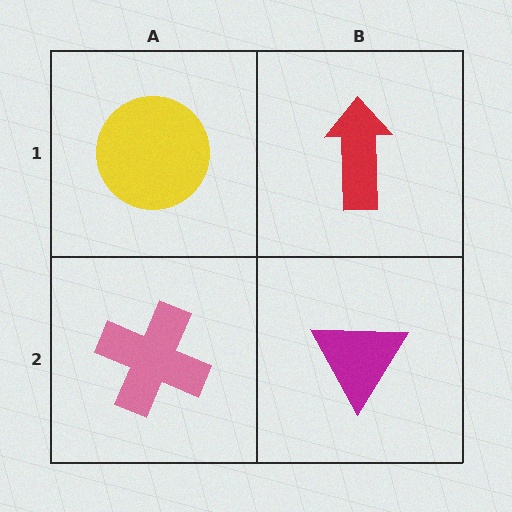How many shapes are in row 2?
2 shapes.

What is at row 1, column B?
A red arrow.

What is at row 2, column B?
A magenta triangle.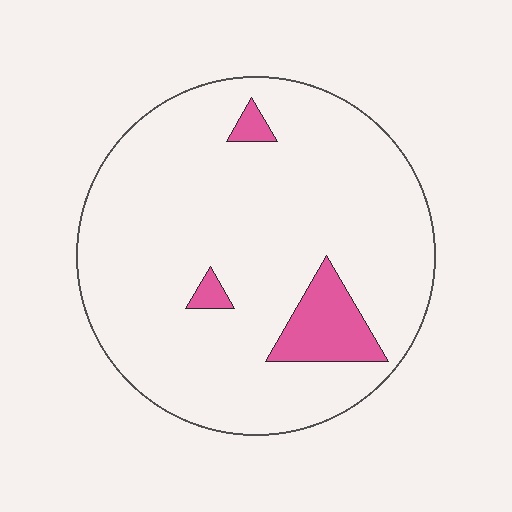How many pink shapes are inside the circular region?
3.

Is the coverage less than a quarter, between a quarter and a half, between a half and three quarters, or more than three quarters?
Less than a quarter.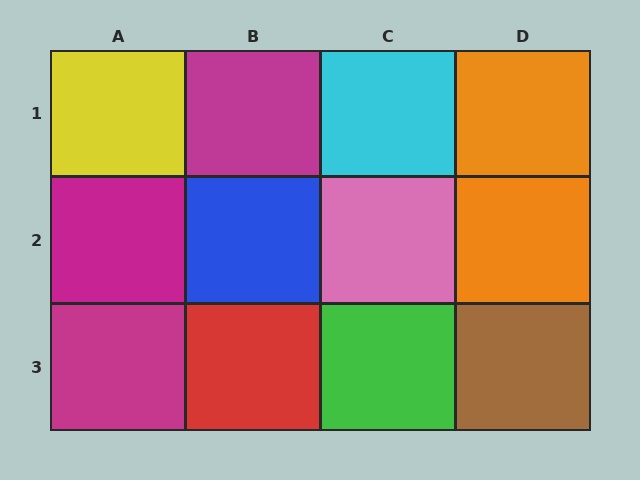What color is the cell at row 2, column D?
Orange.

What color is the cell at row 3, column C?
Green.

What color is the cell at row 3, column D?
Brown.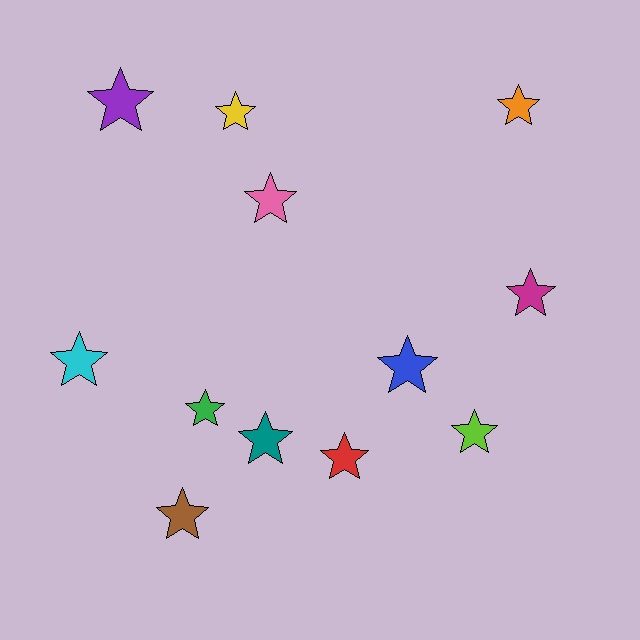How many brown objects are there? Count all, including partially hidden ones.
There is 1 brown object.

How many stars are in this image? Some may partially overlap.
There are 12 stars.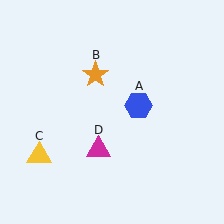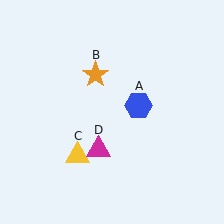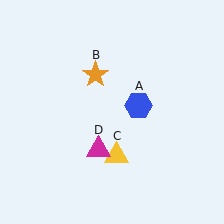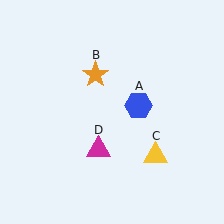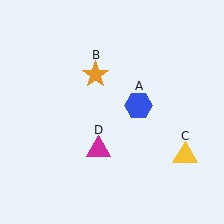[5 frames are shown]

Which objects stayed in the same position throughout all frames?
Blue hexagon (object A) and orange star (object B) and magenta triangle (object D) remained stationary.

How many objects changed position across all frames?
1 object changed position: yellow triangle (object C).